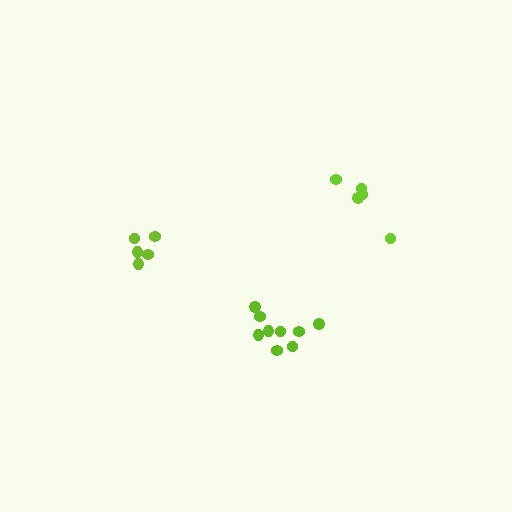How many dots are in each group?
Group 1: 5 dots, Group 2: 9 dots, Group 3: 5 dots (19 total).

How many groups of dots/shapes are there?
There are 3 groups.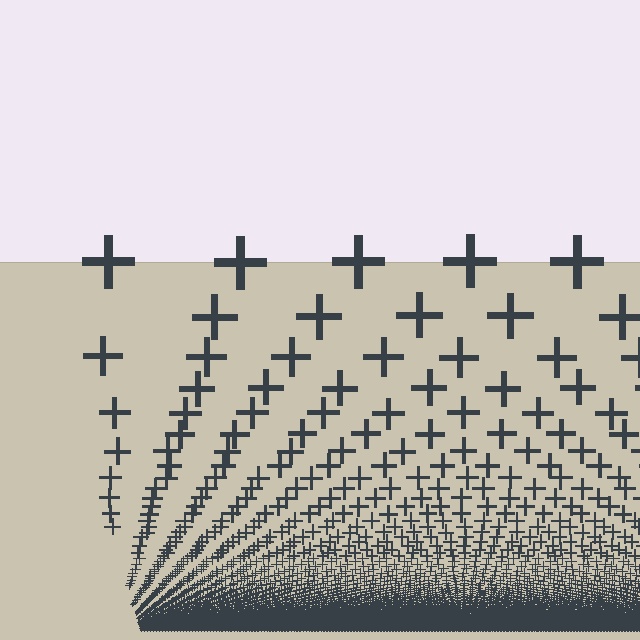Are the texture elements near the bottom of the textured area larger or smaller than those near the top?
Smaller. The gradient is inverted — elements near the bottom are smaller and denser.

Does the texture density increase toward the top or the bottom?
Density increases toward the bottom.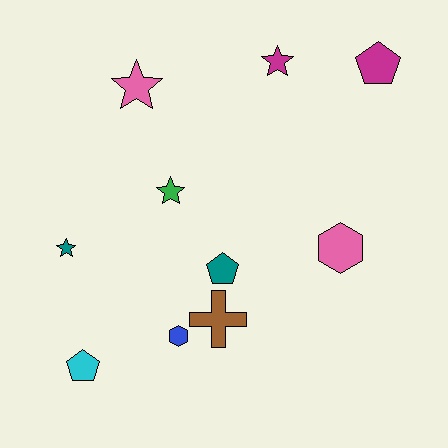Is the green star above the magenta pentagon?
No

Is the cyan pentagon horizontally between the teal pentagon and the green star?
No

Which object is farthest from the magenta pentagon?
The cyan pentagon is farthest from the magenta pentagon.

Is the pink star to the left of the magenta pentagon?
Yes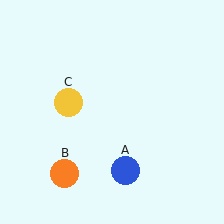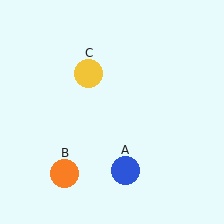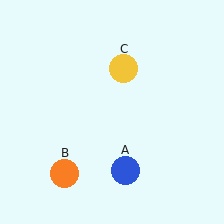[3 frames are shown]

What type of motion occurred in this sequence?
The yellow circle (object C) rotated clockwise around the center of the scene.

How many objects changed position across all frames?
1 object changed position: yellow circle (object C).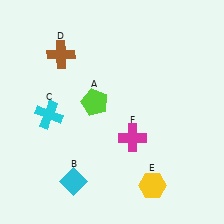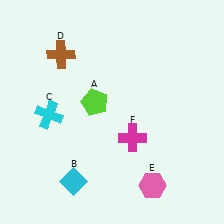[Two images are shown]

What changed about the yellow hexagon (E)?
In Image 1, E is yellow. In Image 2, it changed to pink.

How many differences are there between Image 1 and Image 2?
There is 1 difference between the two images.